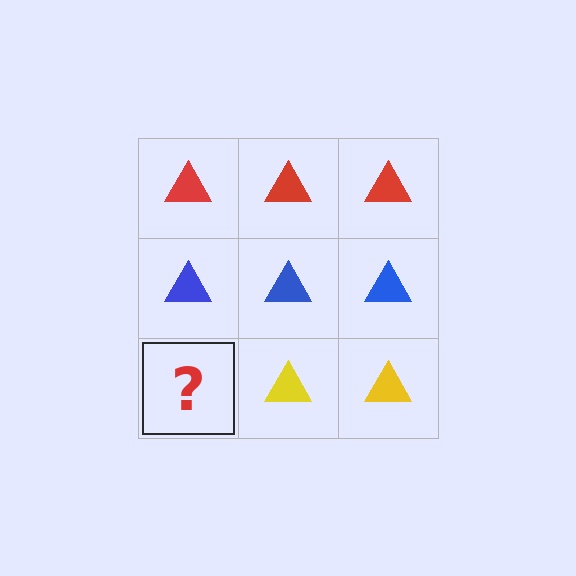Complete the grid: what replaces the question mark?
The question mark should be replaced with a yellow triangle.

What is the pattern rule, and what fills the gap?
The rule is that each row has a consistent color. The gap should be filled with a yellow triangle.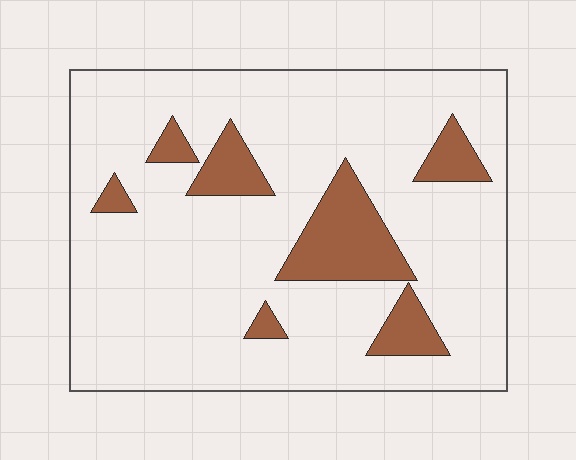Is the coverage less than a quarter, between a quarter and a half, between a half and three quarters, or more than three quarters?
Less than a quarter.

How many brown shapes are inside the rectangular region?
7.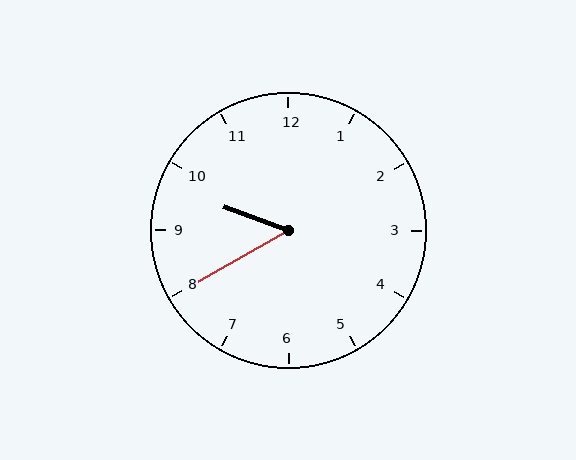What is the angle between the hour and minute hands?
Approximately 50 degrees.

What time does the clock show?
9:40.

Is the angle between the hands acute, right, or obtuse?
It is acute.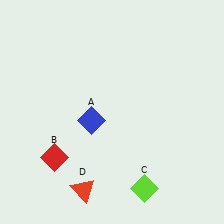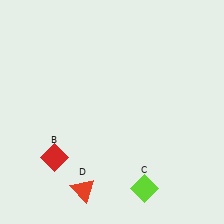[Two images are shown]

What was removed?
The blue diamond (A) was removed in Image 2.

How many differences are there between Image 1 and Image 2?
There is 1 difference between the two images.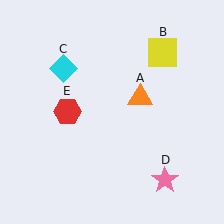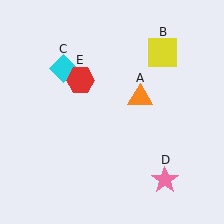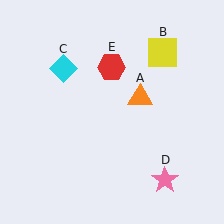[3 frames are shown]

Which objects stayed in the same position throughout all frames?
Orange triangle (object A) and yellow square (object B) and cyan diamond (object C) and pink star (object D) remained stationary.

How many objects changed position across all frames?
1 object changed position: red hexagon (object E).